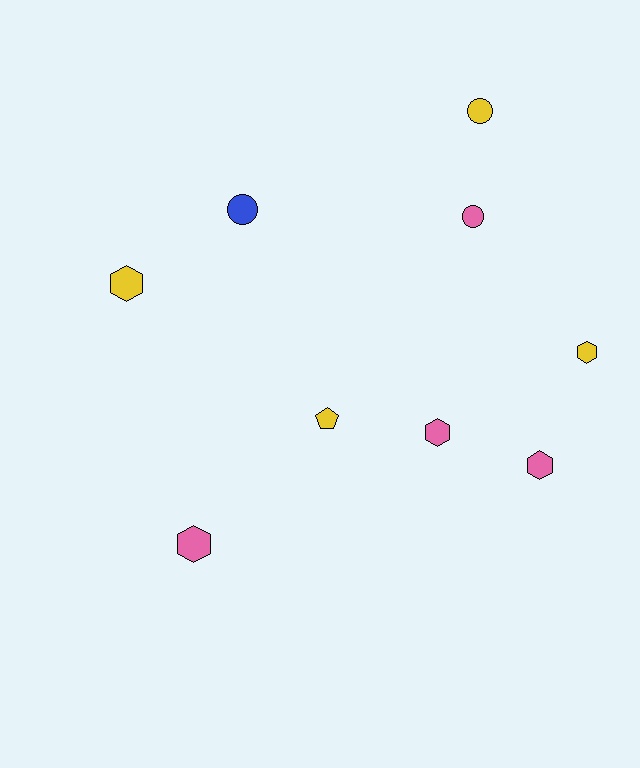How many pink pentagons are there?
There are no pink pentagons.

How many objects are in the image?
There are 9 objects.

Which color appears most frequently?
Yellow, with 4 objects.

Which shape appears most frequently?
Hexagon, with 5 objects.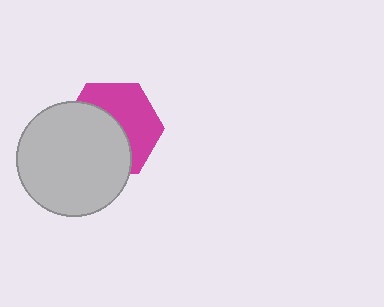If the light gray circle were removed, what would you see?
You would see the complete magenta hexagon.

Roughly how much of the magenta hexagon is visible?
About half of it is visible (roughly 48%).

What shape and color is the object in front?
The object in front is a light gray circle.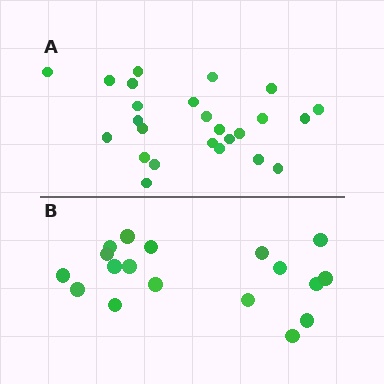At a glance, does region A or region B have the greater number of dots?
Region A (the top region) has more dots.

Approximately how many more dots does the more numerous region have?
Region A has roughly 8 or so more dots than region B.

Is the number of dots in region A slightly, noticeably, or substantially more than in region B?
Region A has noticeably more, but not dramatically so. The ratio is roughly 1.4 to 1.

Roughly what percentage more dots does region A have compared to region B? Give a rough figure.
About 40% more.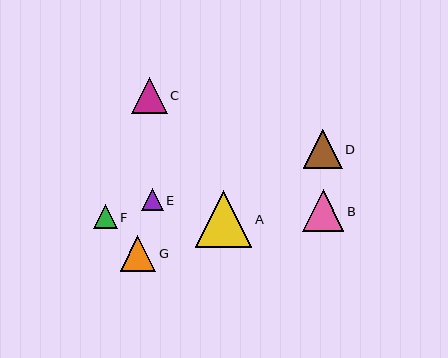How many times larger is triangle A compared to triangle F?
Triangle A is approximately 2.4 times the size of triangle F.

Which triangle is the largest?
Triangle A is the largest with a size of approximately 57 pixels.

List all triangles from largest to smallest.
From largest to smallest: A, B, D, C, G, F, E.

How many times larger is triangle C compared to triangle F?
Triangle C is approximately 1.5 times the size of triangle F.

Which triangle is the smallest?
Triangle E is the smallest with a size of approximately 22 pixels.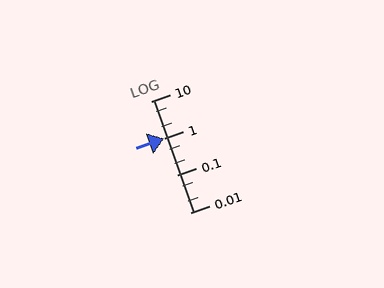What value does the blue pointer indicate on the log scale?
The pointer indicates approximately 1.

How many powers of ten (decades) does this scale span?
The scale spans 3 decades, from 0.01 to 10.